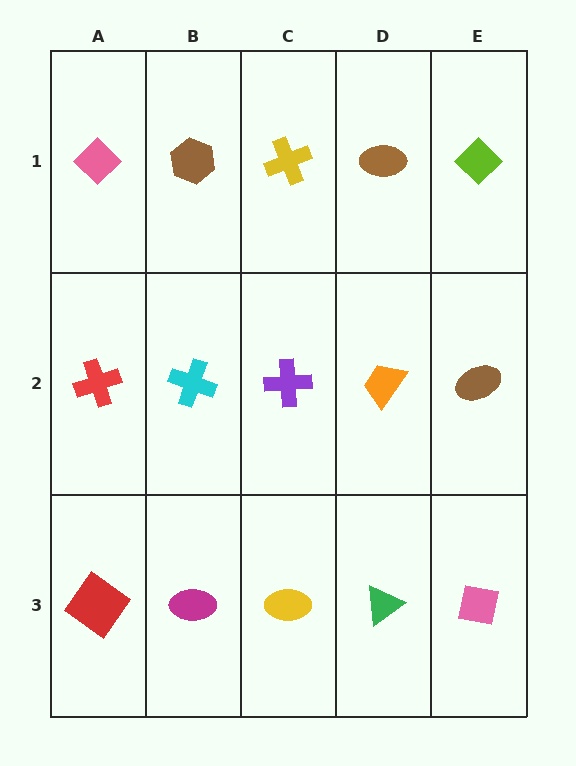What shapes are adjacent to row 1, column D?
An orange trapezoid (row 2, column D), a yellow cross (row 1, column C), a lime diamond (row 1, column E).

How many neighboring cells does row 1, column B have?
3.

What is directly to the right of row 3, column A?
A magenta ellipse.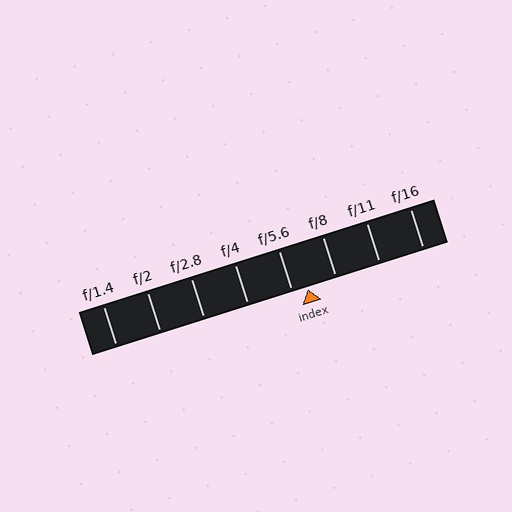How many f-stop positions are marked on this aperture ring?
There are 8 f-stop positions marked.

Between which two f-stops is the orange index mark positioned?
The index mark is between f/5.6 and f/8.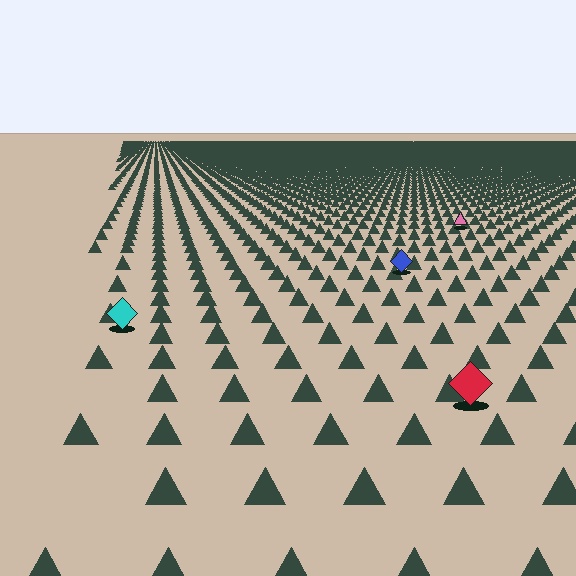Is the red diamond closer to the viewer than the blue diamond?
Yes. The red diamond is closer — you can tell from the texture gradient: the ground texture is coarser near it.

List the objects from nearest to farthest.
From nearest to farthest: the red diamond, the cyan diamond, the blue diamond, the pink triangle.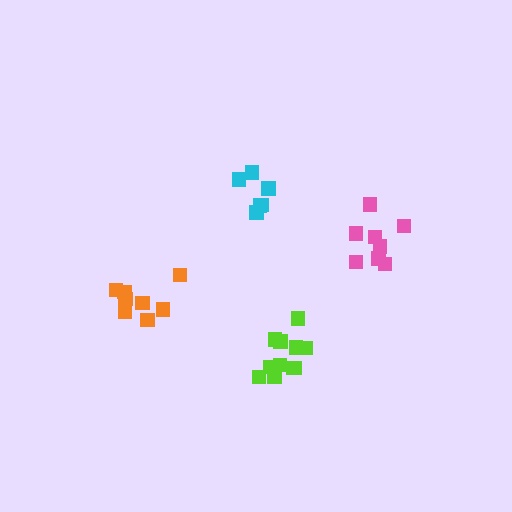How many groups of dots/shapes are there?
There are 4 groups.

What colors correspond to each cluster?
The clusters are colored: pink, lime, cyan, orange.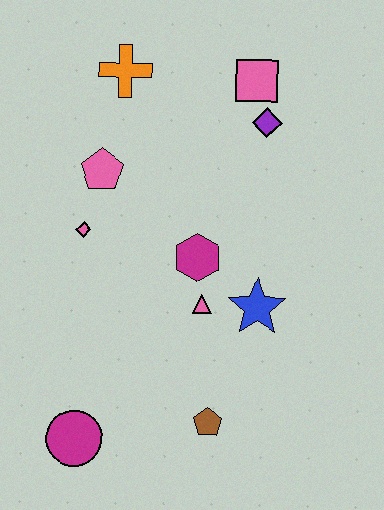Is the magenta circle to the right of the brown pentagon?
No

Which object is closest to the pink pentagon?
The pink diamond is closest to the pink pentagon.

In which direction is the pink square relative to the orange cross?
The pink square is to the right of the orange cross.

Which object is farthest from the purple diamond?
The magenta circle is farthest from the purple diamond.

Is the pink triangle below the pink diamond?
Yes